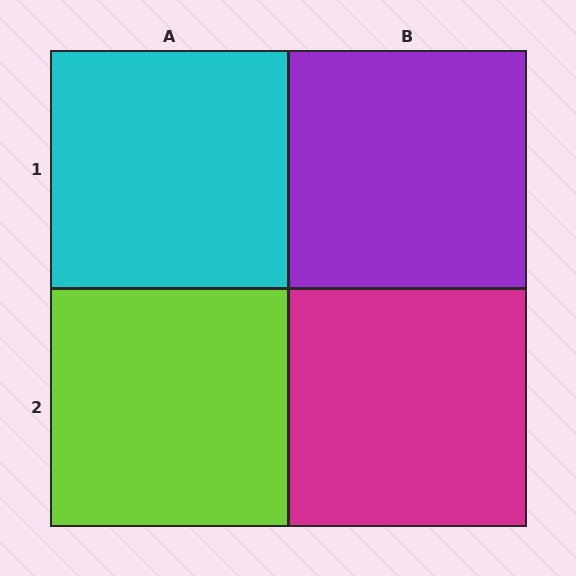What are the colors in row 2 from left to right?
Lime, magenta.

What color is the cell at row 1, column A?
Cyan.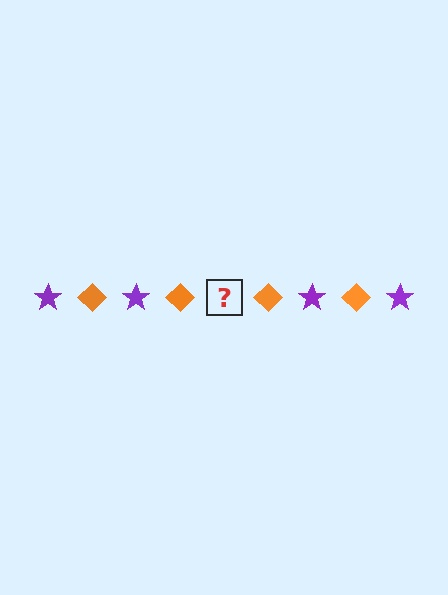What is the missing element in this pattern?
The missing element is a purple star.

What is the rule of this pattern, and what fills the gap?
The rule is that the pattern alternates between purple star and orange diamond. The gap should be filled with a purple star.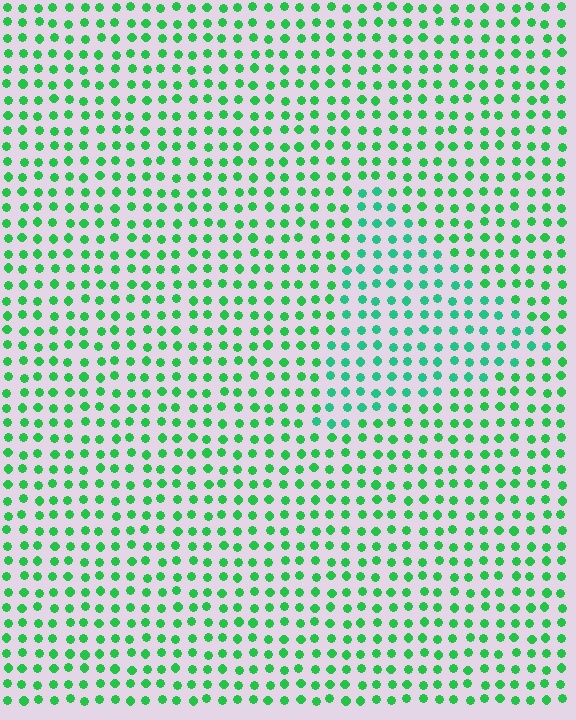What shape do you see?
I see a triangle.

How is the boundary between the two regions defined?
The boundary is defined purely by a slight shift in hue (about 23 degrees). Spacing, size, and orientation are identical on both sides.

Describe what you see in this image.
The image is filled with small green elements in a uniform arrangement. A triangle-shaped region is visible where the elements are tinted to a slightly different hue, forming a subtle color boundary.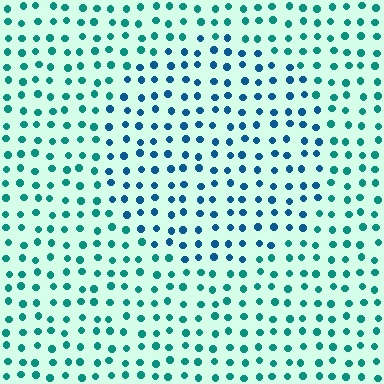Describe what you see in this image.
The image is filled with small teal elements in a uniform arrangement. A circle-shaped region is visible where the elements are tinted to a slightly different hue, forming a subtle color boundary.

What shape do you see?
I see a circle.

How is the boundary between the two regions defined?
The boundary is defined purely by a slight shift in hue (about 34 degrees). Spacing, size, and orientation are identical on both sides.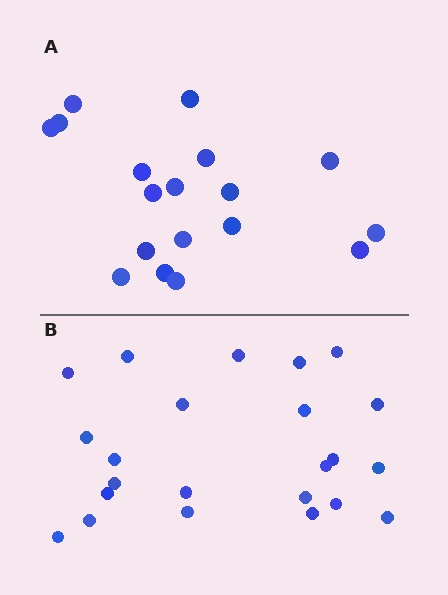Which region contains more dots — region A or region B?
Region B (the bottom region) has more dots.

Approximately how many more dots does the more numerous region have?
Region B has about 5 more dots than region A.